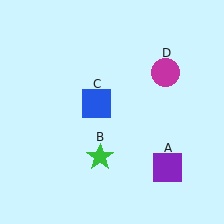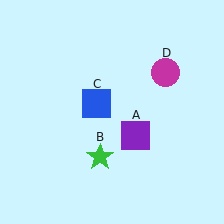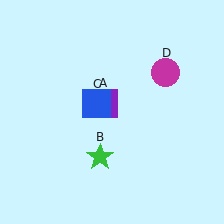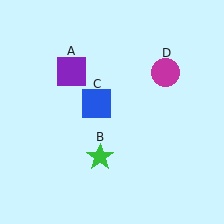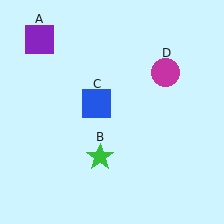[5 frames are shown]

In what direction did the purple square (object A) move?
The purple square (object A) moved up and to the left.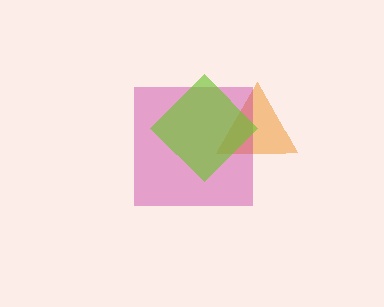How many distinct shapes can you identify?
There are 3 distinct shapes: an orange triangle, a magenta square, a lime diamond.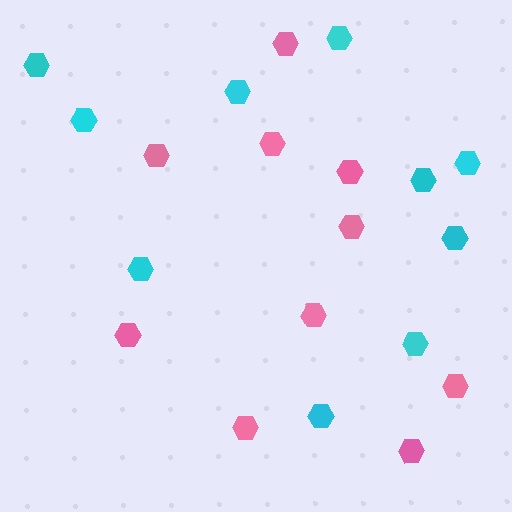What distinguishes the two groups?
There are 2 groups: one group of cyan hexagons (10) and one group of pink hexagons (10).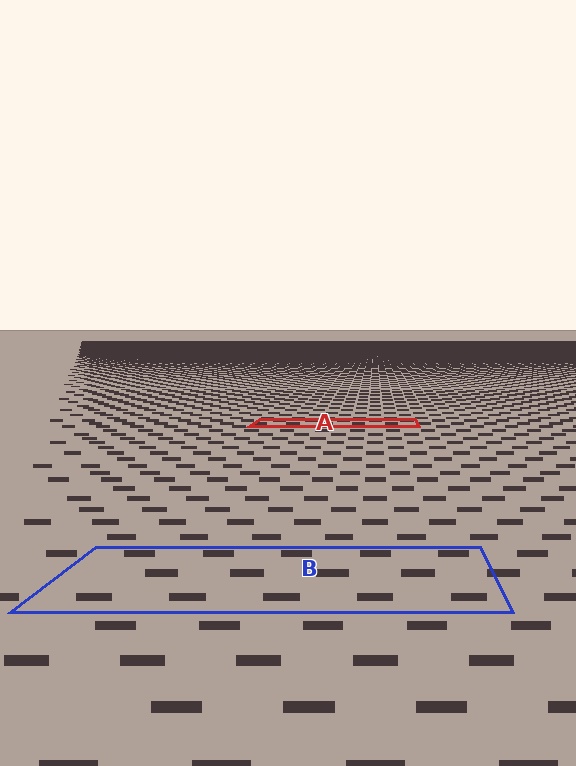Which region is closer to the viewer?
Region B is closer. The texture elements there are larger and more spread out.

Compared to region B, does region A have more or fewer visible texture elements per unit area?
Region A has more texture elements per unit area — they are packed more densely because it is farther away.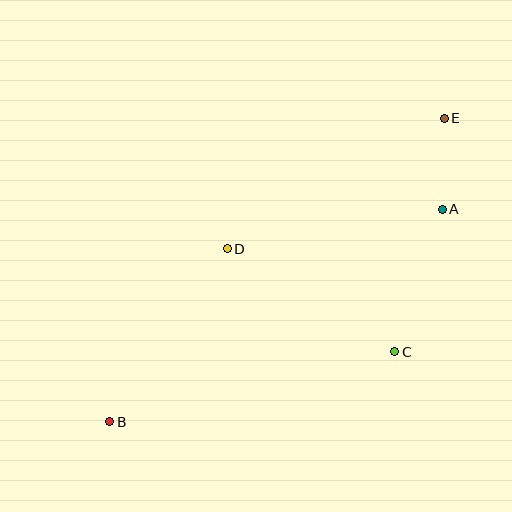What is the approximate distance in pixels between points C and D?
The distance between C and D is approximately 197 pixels.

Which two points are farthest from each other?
Points B and E are farthest from each other.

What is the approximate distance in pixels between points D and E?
The distance between D and E is approximately 253 pixels.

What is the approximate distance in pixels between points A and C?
The distance between A and C is approximately 150 pixels.